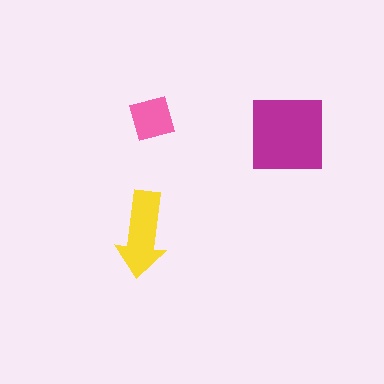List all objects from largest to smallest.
The magenta square, the yellow arrow, the pink square.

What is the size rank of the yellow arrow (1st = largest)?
2nd.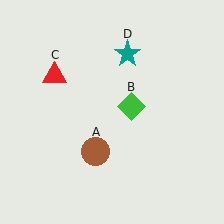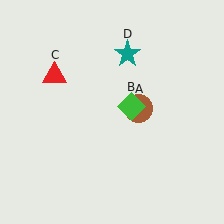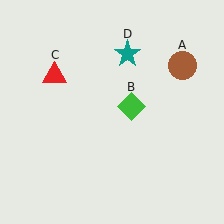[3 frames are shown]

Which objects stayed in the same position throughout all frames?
Green diamond (object B) and red triangle (object C) and teal star (object D) remained stationary.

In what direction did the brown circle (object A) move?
The brown circle (object A) moved up and to the right.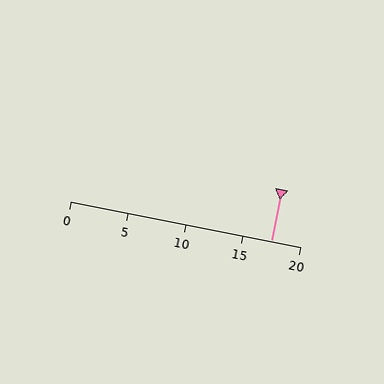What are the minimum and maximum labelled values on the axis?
The axis runs from 0 to 20.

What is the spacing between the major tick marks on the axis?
The major ticks are spaced 5 apart.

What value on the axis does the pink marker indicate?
The marker indicates approximately 17.5.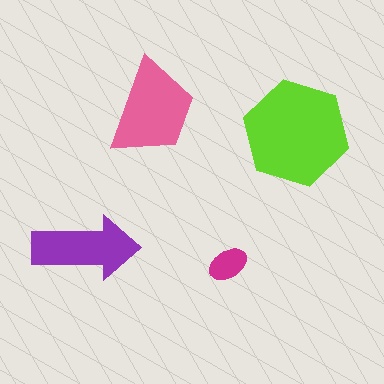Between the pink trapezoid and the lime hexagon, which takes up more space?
The lime hexagon.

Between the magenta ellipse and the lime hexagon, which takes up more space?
The lime hexagon.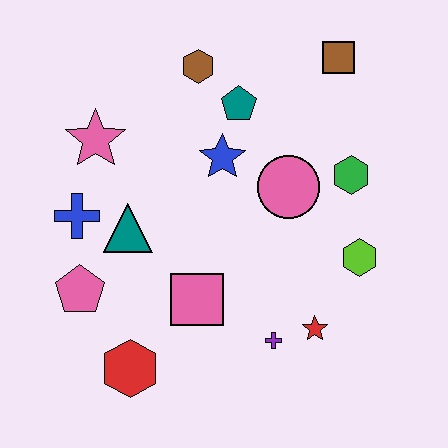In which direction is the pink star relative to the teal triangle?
The pink star is above the teal triangle.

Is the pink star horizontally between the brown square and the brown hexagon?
No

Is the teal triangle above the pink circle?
No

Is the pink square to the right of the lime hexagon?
No